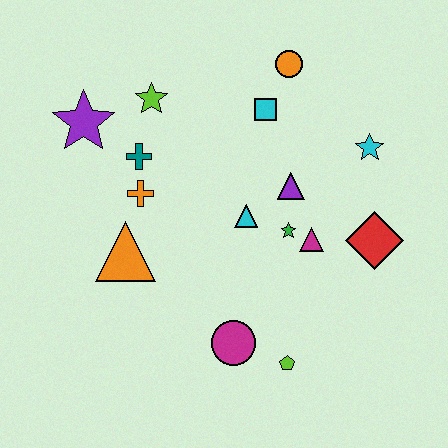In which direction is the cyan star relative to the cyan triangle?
The cyan star is to the right of the cyan triangle.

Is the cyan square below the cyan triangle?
No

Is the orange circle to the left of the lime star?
No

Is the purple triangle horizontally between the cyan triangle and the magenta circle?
No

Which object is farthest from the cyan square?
The lime pentagon is farthest from the cyan square.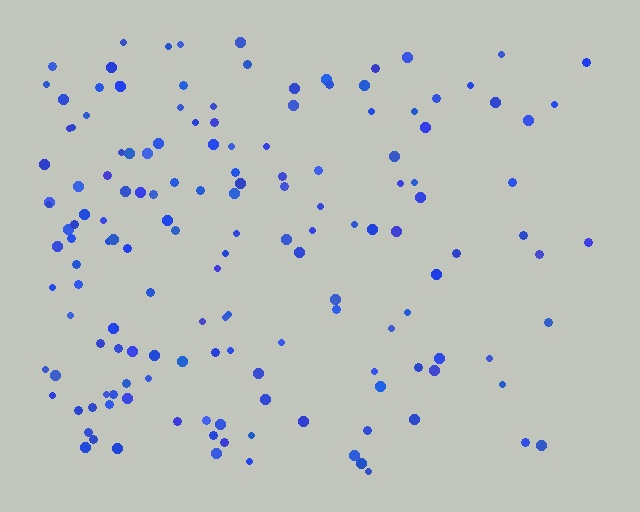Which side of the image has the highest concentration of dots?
The left.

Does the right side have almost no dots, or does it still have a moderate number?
Still a moderate number, just noticeably fewer than the left.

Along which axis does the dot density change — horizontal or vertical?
Horizontal.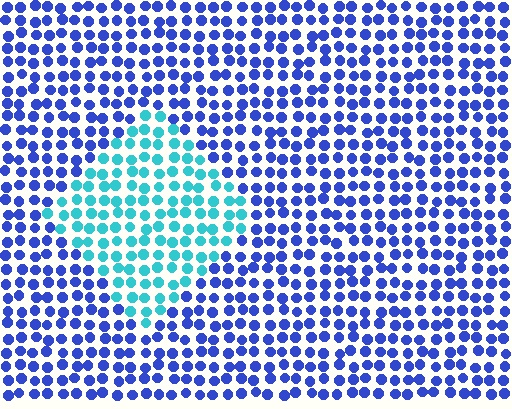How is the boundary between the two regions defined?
The boundary is defined purely by a slight shift in hue (about 49 degrees). Spacing, size, and orientation are identical on both sides.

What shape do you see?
I see a diamond.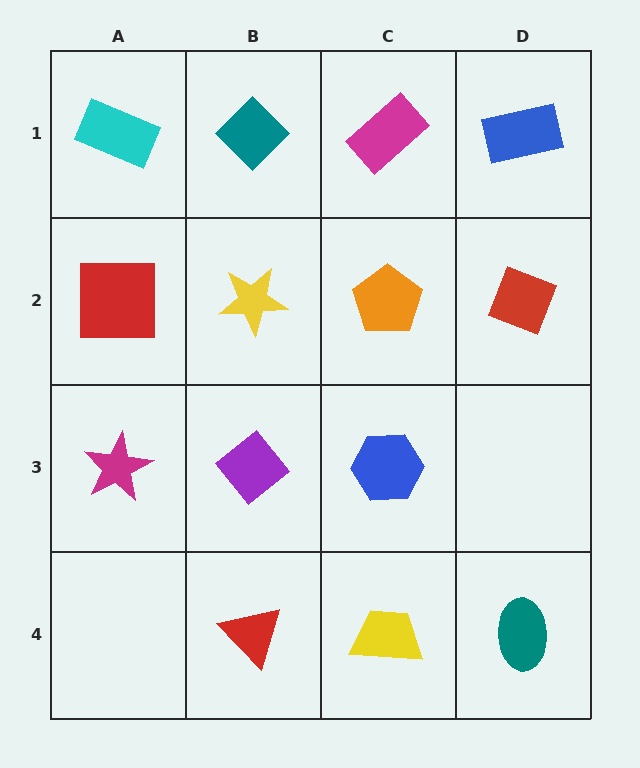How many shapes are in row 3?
3 shapes.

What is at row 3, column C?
A blue hexagon.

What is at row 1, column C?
A magenta rectangle.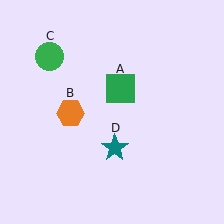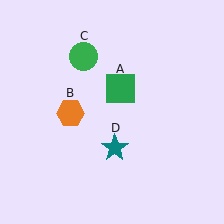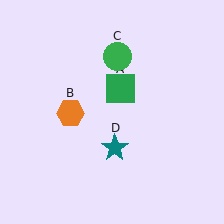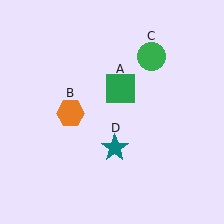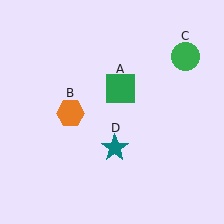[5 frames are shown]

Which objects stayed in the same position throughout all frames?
Green square (object A) and orange hexagon (object B) and teal star (object D) remained stationary.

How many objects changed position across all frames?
1 object changed position: green circle (object C).